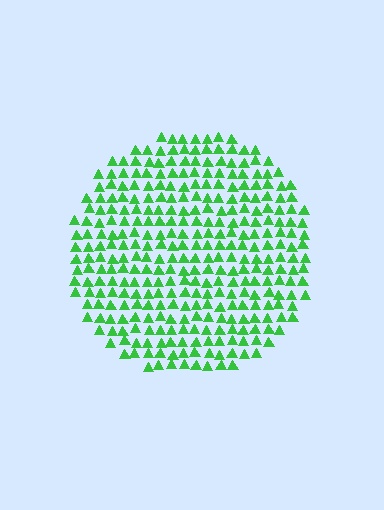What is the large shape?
The large shape is a circle.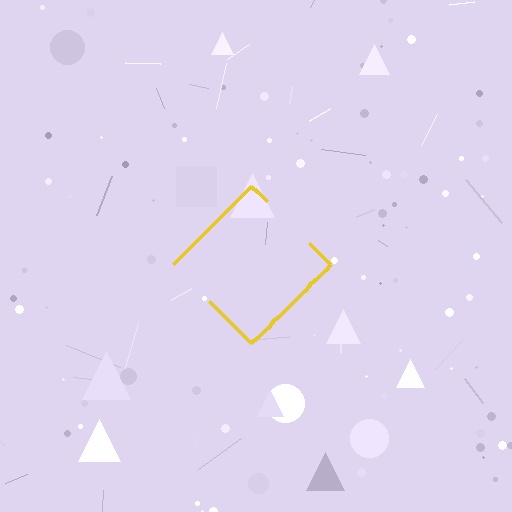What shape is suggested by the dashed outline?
The dashed outline suggests a diamond.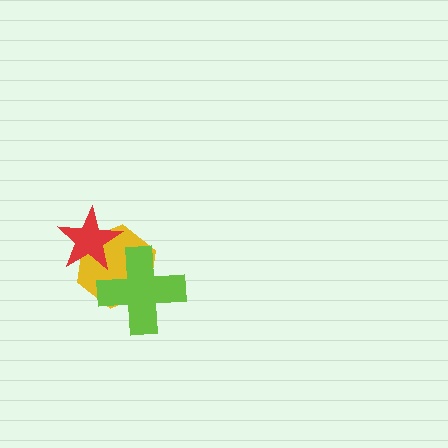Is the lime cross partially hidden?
No, no other shape covers it.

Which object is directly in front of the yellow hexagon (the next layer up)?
The red star is directly in front of the yellow hexagon.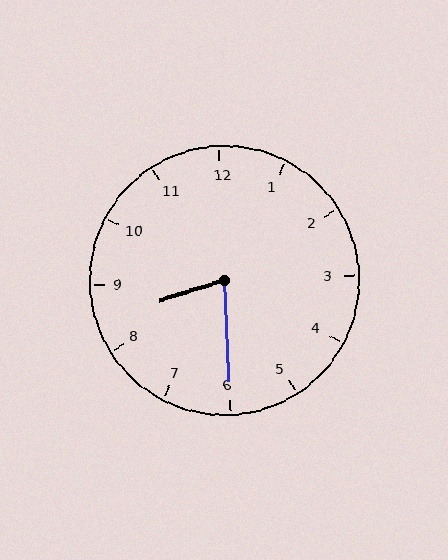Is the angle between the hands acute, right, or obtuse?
It is acute.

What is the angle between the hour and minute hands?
Approximately 75 degrees.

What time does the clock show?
8:30.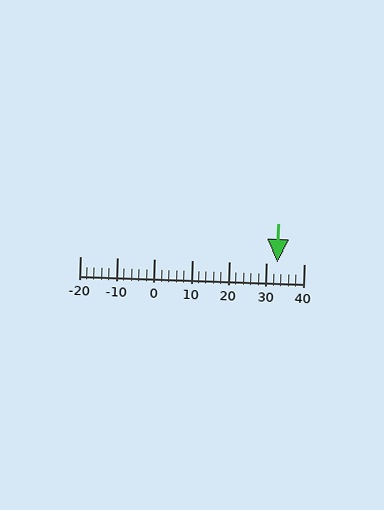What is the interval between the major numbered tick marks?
The major tick marks are spaced 10 units apart.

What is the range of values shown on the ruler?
The ruler shows values from -20 to 40.